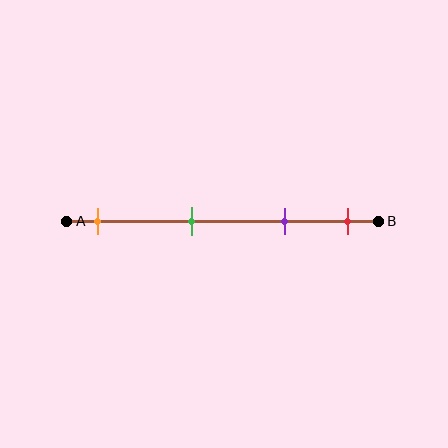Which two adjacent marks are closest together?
The purple and red marks are the closest adjacent pair.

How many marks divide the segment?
There are 4 marks dividing the segment.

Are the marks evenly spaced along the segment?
No, the marks are not evenly spaced.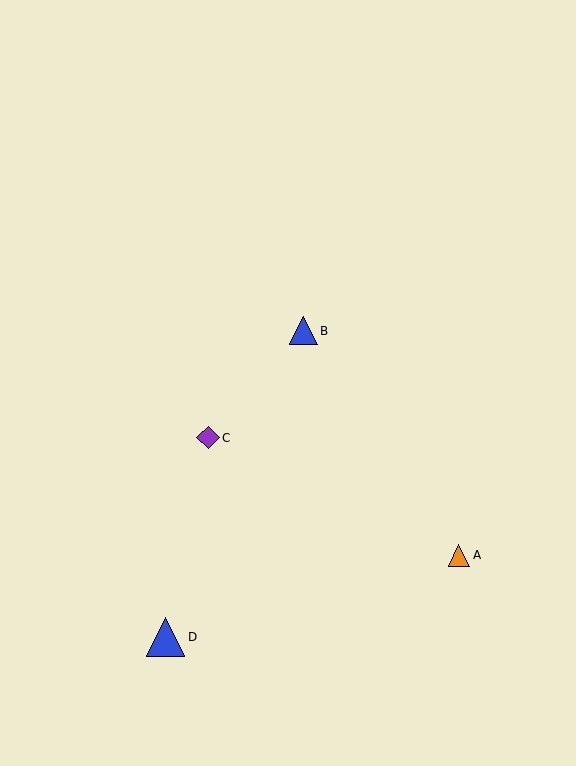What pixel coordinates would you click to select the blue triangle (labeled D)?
Click at (166, 637) to select the blue triangle D.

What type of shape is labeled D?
Shape D is a blue triangle.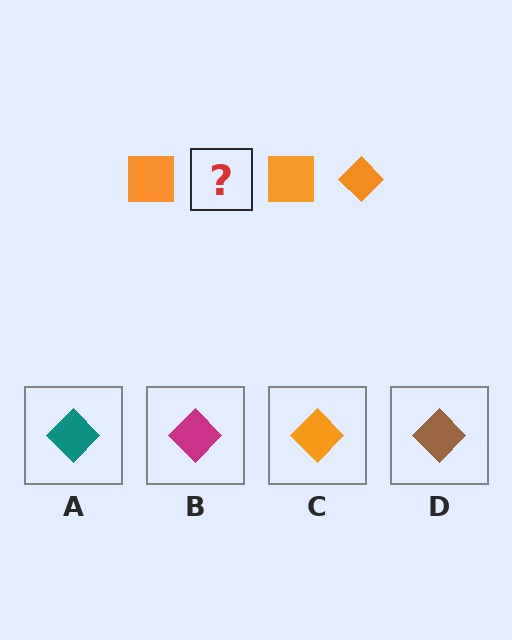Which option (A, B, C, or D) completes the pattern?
C.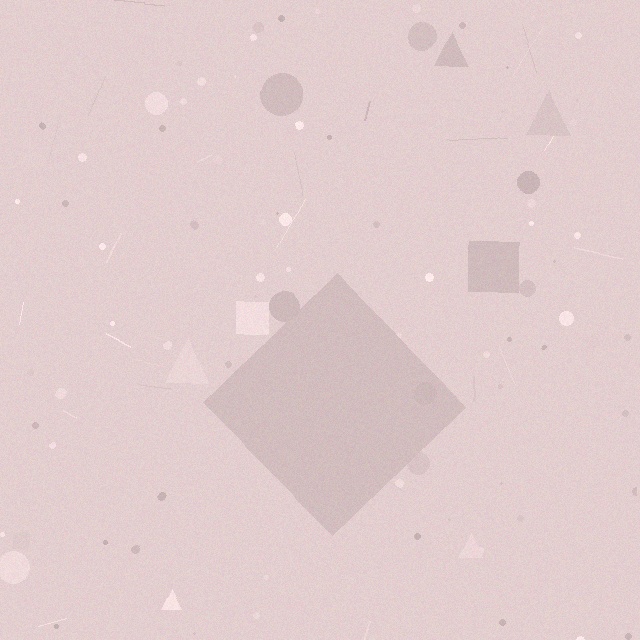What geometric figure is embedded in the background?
A diamond is embedded in the background.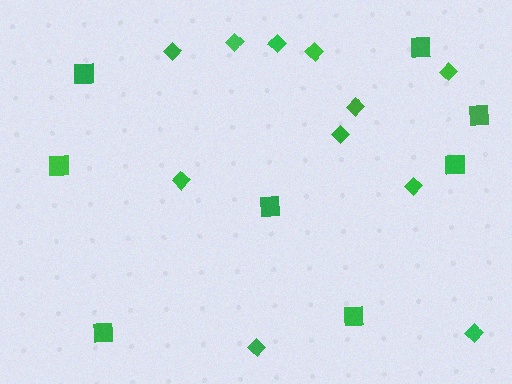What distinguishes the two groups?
There are 2 groups: one group of diamonds (11) and one group of squares (8).